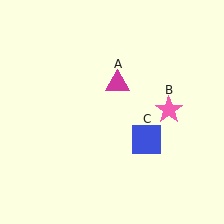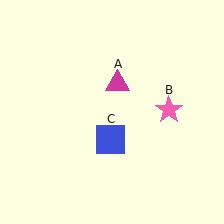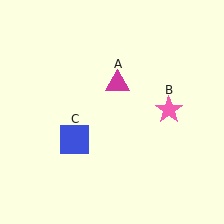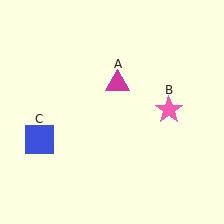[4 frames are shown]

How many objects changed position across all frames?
1 object changed position: blue square (object C).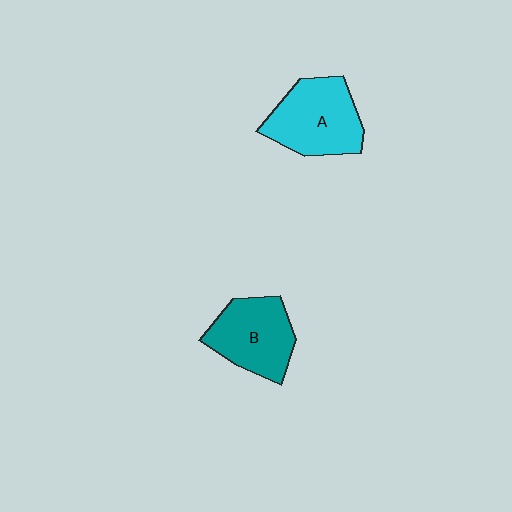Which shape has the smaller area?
Shape B (teal).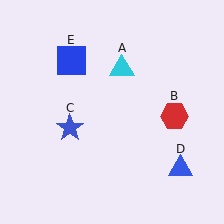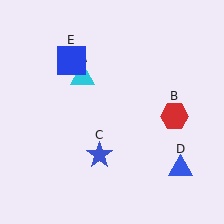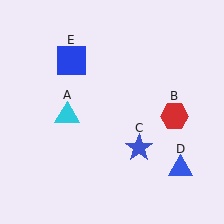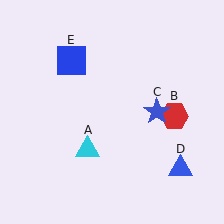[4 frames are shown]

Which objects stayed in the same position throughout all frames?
Red hexagon (object B) and blue triangle (object D) and blue square (object E) remained stationary.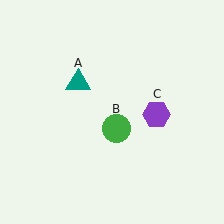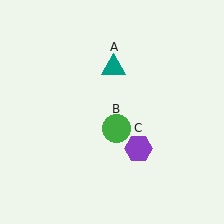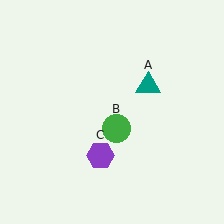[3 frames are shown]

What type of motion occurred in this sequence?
The teal triangle (object A), purple hexagon (object C) rotated clockwise around the center of the scene.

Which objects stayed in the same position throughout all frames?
Green circle (object B) remained stationary.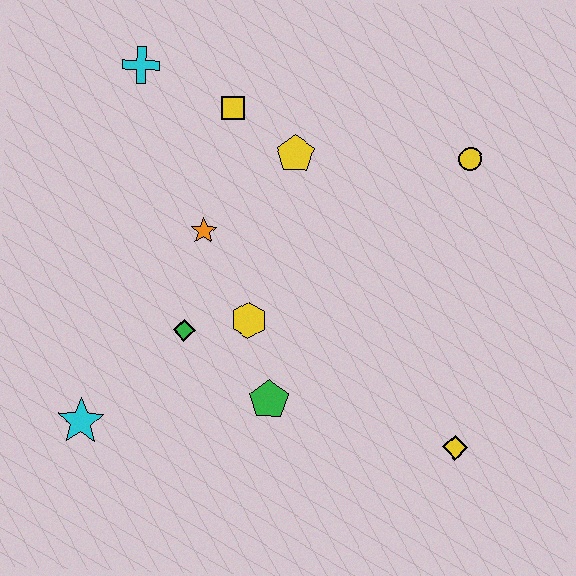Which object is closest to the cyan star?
The green diamond is closest to the cyan star.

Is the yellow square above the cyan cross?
No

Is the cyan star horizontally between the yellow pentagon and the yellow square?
No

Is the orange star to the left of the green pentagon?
Yes